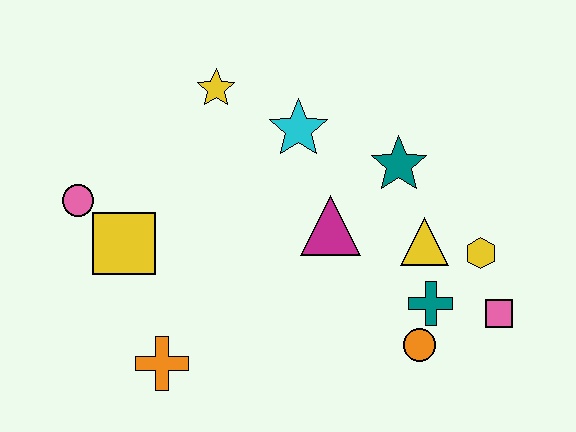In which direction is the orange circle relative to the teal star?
The orange circle is below the teal star.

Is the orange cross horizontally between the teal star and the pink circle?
Yes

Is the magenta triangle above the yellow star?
No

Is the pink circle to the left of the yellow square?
Yes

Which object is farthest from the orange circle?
The pink circle is farthest from the orange circle.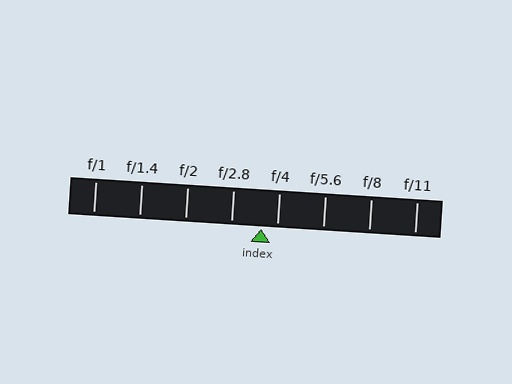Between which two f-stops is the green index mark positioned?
The index mark is between f/2.8 and f/4.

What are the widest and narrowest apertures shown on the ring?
The widest aperture shown is f/1 and the narrowest is f/11.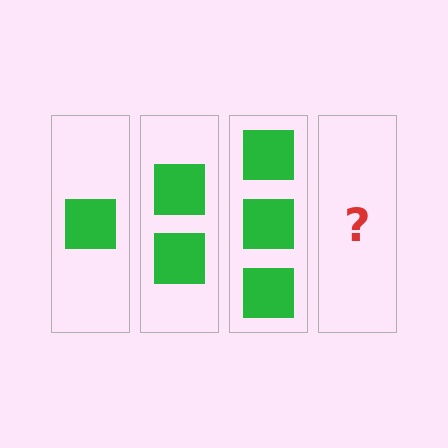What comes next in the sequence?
The next element should be 4 squares.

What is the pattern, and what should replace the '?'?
The pattern is that each step adds one more square. The '?' should be 4 squares.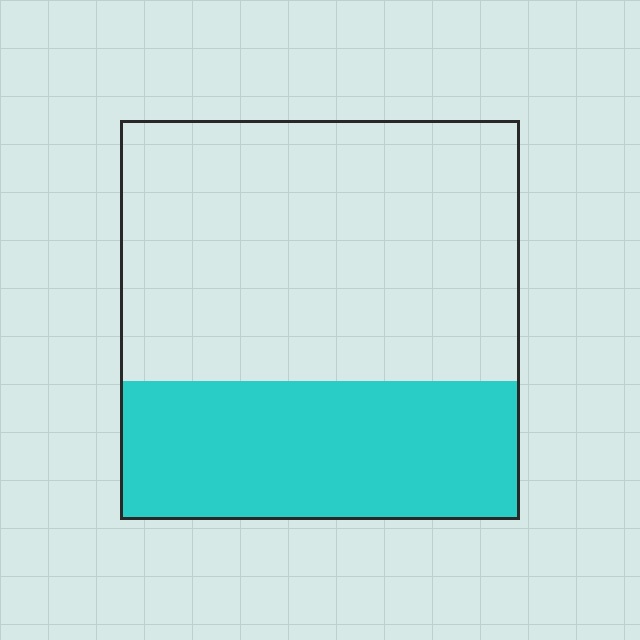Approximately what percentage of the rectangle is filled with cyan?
Approximately 35%.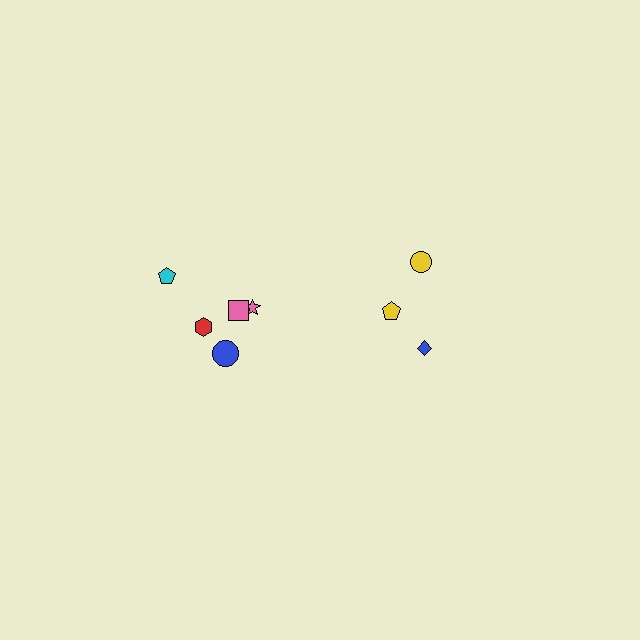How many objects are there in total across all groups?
There are 8 objects.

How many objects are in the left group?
There are 5 objects.